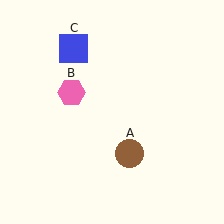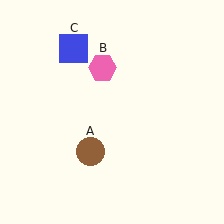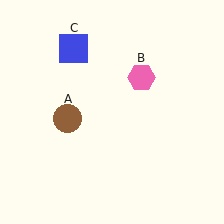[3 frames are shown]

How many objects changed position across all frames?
2 objects changed position: brown circle (object A), pink hexagon (object B).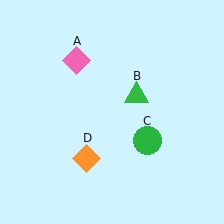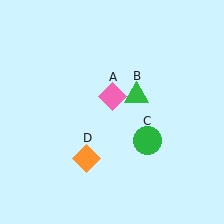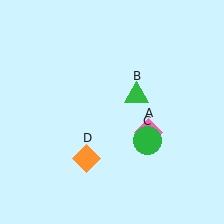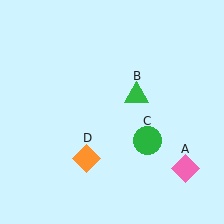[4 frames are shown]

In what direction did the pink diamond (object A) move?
The pink diamond (object A) moved down and to the right.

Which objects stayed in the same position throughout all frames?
Green triangle (object B) and green circle (object C) and orange diamond (object D) remained stationary.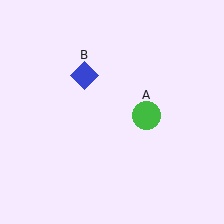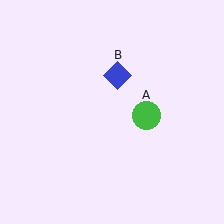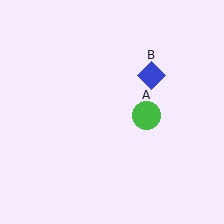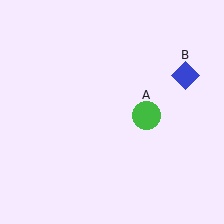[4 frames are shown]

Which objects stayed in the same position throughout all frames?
Green circle (object A) remained stationary.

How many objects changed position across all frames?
1 object changed position: blue diamond (object B).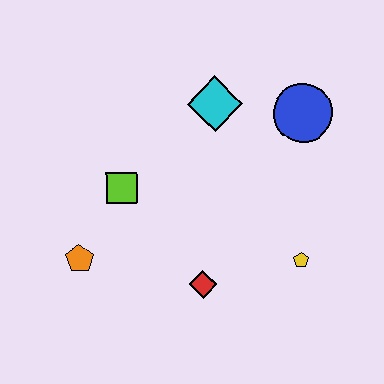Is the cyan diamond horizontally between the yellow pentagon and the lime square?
Yes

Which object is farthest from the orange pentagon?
The blue circle is farthest from the orange pentagon.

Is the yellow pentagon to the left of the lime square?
No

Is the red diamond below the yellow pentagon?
Yes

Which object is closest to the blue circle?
The cyan diamond is closest to the blue circle.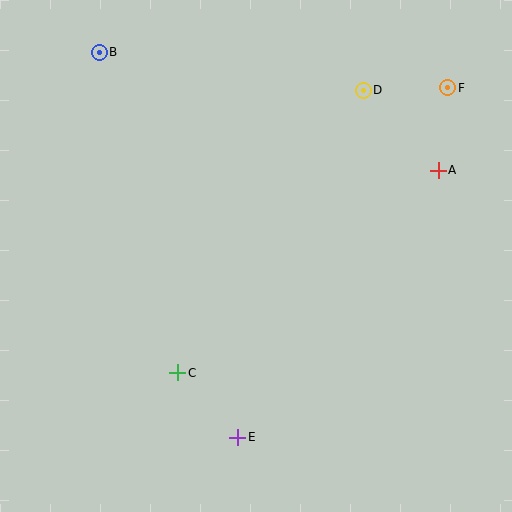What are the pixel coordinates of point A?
Point A is at (438, 170).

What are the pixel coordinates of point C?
Point C is at (178, 373).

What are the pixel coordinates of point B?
Point B is at (99, 52).